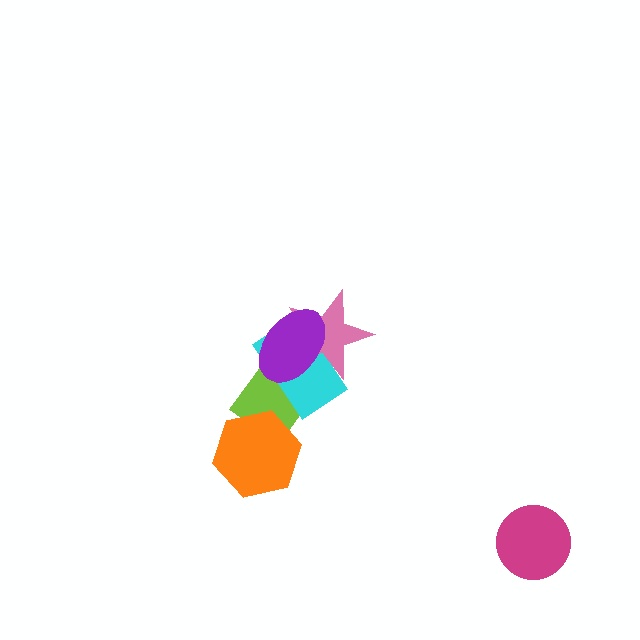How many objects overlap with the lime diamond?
3 objects overlap with the lime diamond.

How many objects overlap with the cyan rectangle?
3 objects overlap with the cyan rectangle.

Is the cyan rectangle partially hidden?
Yes, it is partially covered by another shape.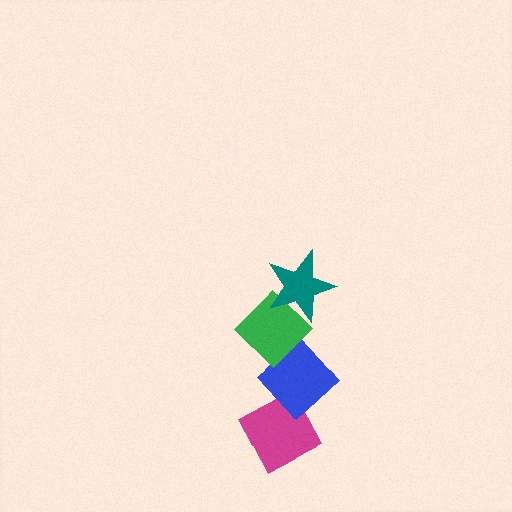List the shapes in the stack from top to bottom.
From top to bottom: the teal star, the green diamond, the blue diamond, the magenta diamond.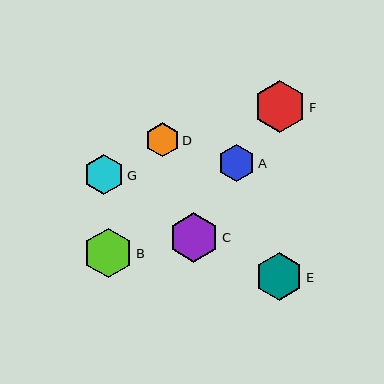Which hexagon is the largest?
Hexagon F is the largest with a size of approximately 52 pixels.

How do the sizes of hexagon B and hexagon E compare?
Hexagon B and hexagon E are approximately the same size.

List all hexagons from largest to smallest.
From largest to smallest: F, C, B, E, G, A, D.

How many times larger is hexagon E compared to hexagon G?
Hexagon E is approximately 1.2 times the size of hexagon G.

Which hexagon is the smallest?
Hexagon D is the smallest with a size of approximately 35 pixels.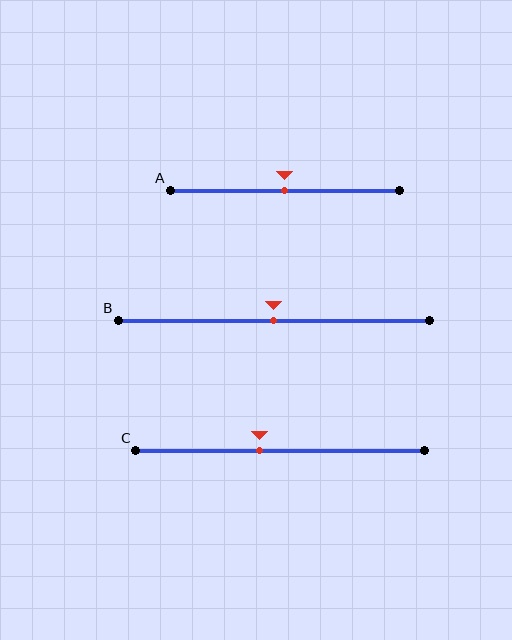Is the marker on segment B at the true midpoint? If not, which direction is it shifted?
Yes, the marker on segment B is at the true midpoint.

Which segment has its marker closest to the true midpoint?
Segment A has its marker closest to the true midpoint.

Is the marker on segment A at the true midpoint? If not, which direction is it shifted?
Yes, the marker on segment A is at the true midpoint.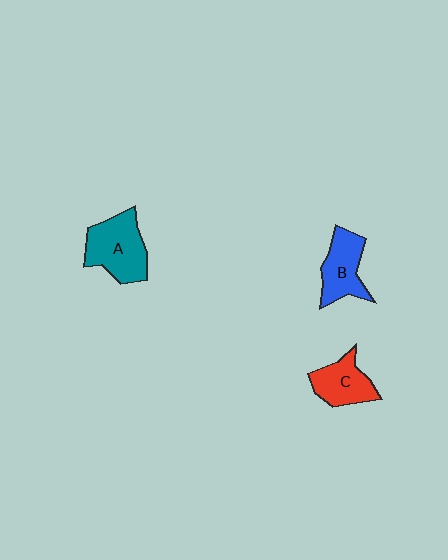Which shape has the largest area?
Shape A (teal).